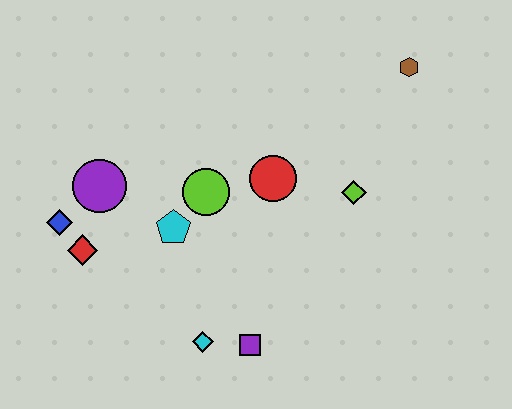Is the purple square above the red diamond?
No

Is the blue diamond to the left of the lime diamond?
Yes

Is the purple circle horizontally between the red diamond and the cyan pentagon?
Yes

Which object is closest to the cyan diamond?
The purple square is closest to the cyan diamond.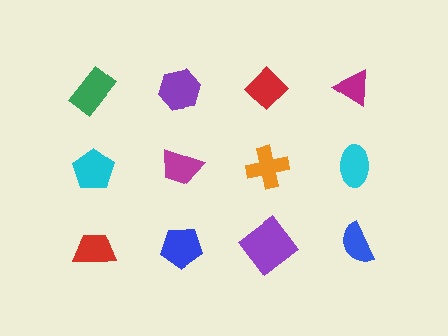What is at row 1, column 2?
A purple hexagon.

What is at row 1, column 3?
A red diamond.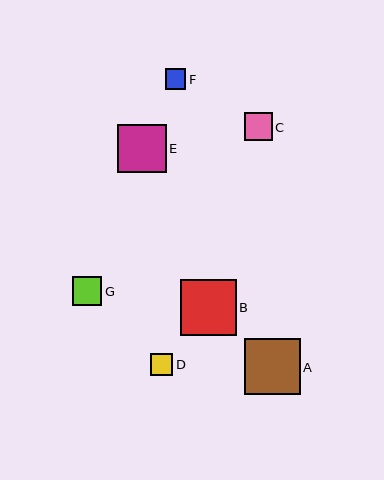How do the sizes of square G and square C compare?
Square G and square C are approximately the same size.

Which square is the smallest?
Square F is the smallest with a size of approximately 20 pixels.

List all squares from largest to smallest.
From largest to smallest: B, A, E, G, C, D, F.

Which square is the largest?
Square B is the largest with a size of approximately 56 pixels.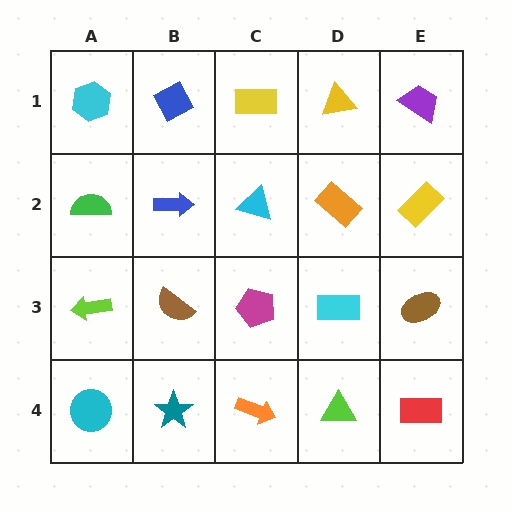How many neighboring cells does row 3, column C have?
4.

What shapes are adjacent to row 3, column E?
A yellow rectangle (row 2, column E), a red rectangle (row 4, column E), a cyan rectangle (row 3, column D).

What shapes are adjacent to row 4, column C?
A magenta pentagon (row 3, column C), a teal star (row 4, column B), a lime triangle (row 4, column D).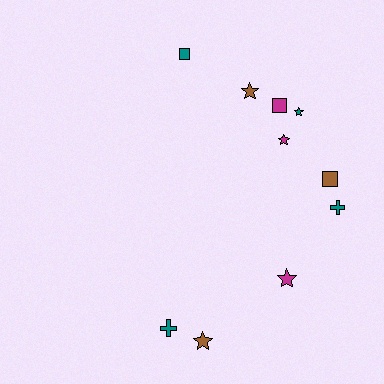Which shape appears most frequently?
Star, with 5 objects.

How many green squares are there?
There are no green squares.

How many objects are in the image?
There are 10 objects.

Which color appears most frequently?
Teal, with 4 objects.